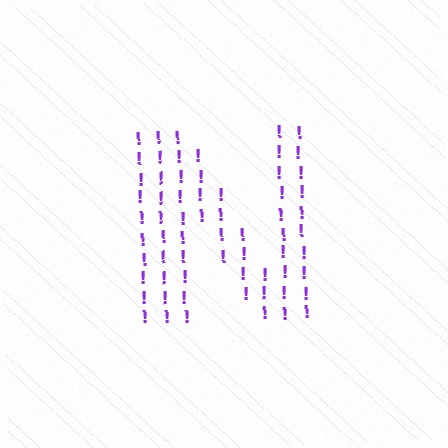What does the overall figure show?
The overall figure shows the letter N.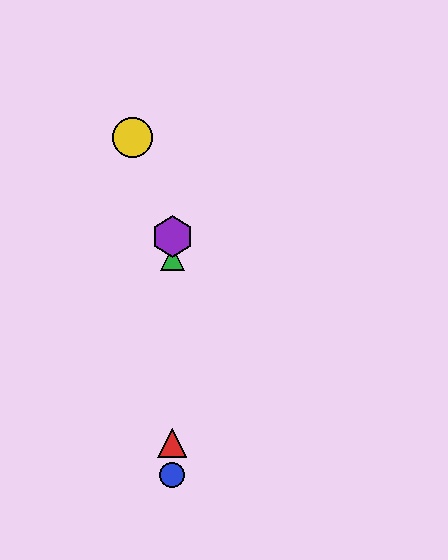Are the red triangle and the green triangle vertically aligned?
Yes, both are at x≈172.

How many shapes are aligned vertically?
4 shapes (the red triangle, the blue circle, the green triangle, the purple hexagon) are aligned vertically.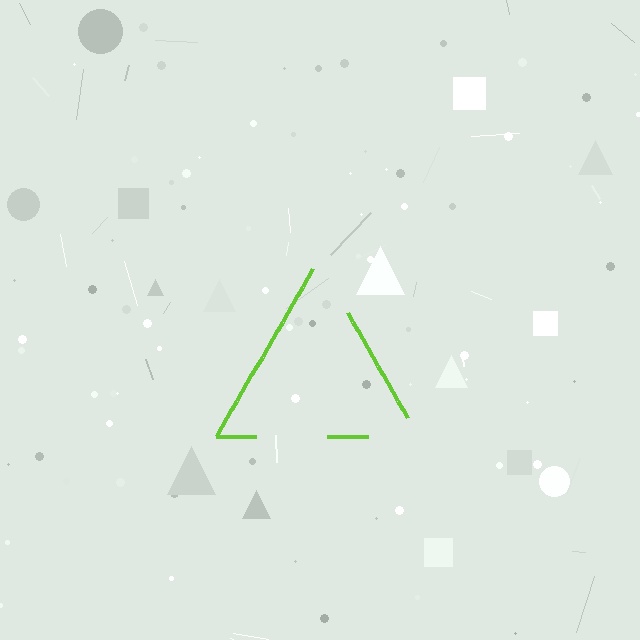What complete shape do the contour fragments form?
The contour fragments form a triangle.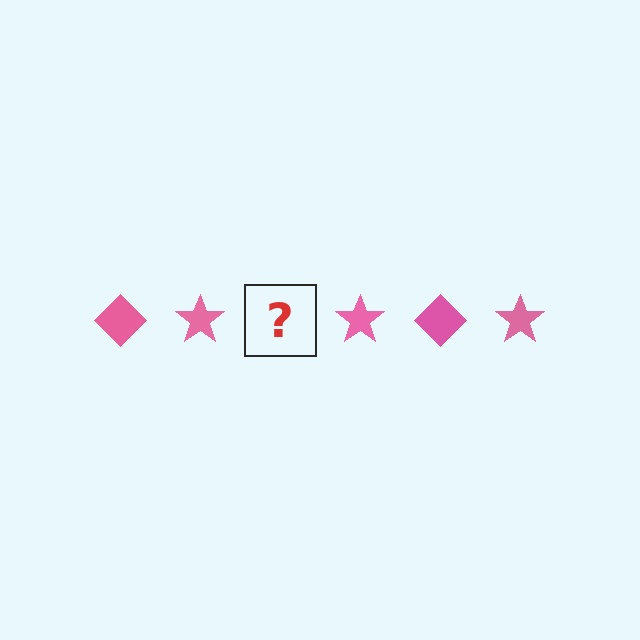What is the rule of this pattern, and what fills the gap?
The rule is that the pattern cycles through diamond, star shapes in pink. The gap should be filled with a pink diamond.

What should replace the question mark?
The question mark should be replaced with a pink diamond.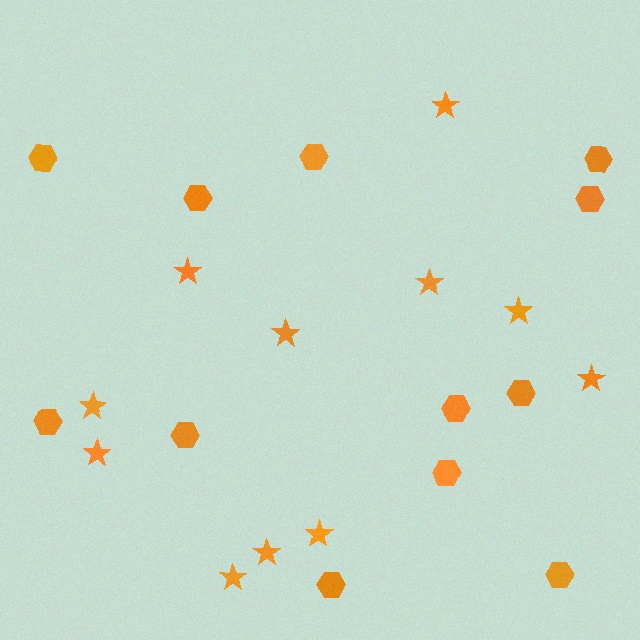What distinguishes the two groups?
There are 2 groups: one group of hexagons (12) and one group of stars (11).